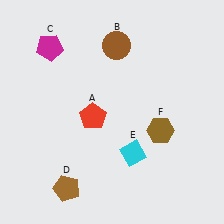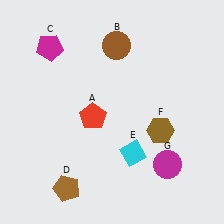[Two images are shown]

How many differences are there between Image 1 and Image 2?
There is 1 difference between the two images.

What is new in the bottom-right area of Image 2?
A magenta circle (G) was added in the bottom-right area of Image 2.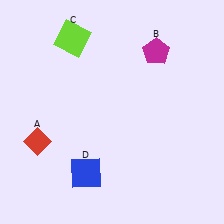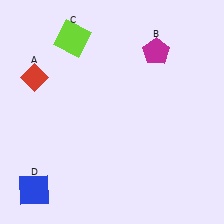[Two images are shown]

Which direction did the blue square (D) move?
The blue square (D) moved left.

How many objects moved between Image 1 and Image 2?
2 objects moved between the two images.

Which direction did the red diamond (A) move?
The red diamond (A) moved up.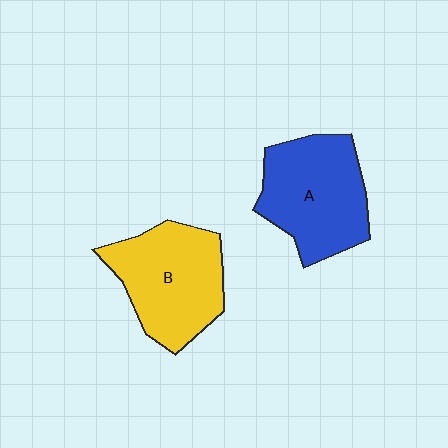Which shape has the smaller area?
Shape B (yellow).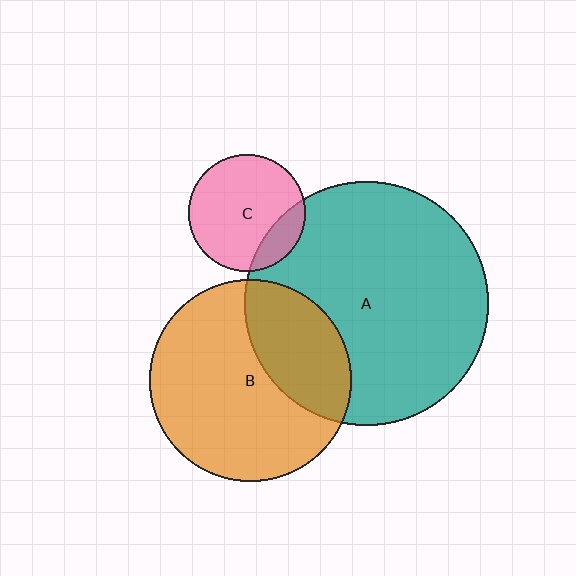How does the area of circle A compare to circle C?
Approximately 4.4 times.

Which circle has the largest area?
Circle A (teal).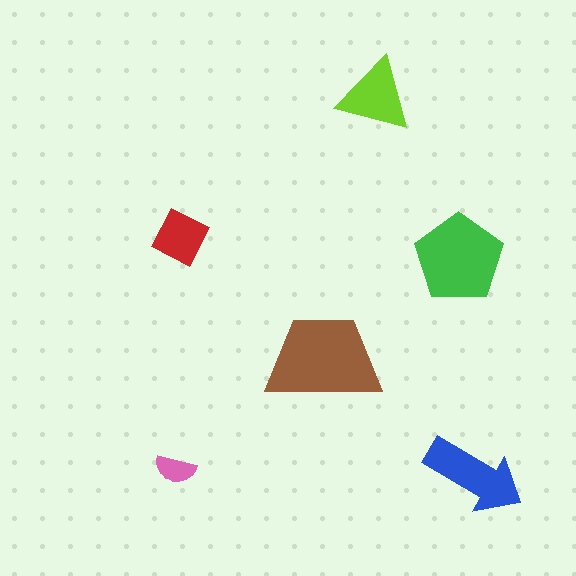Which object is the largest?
The brown trapezoid.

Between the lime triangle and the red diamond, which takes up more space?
The lime triangle.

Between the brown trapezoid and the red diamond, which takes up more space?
The brown trapezoid.